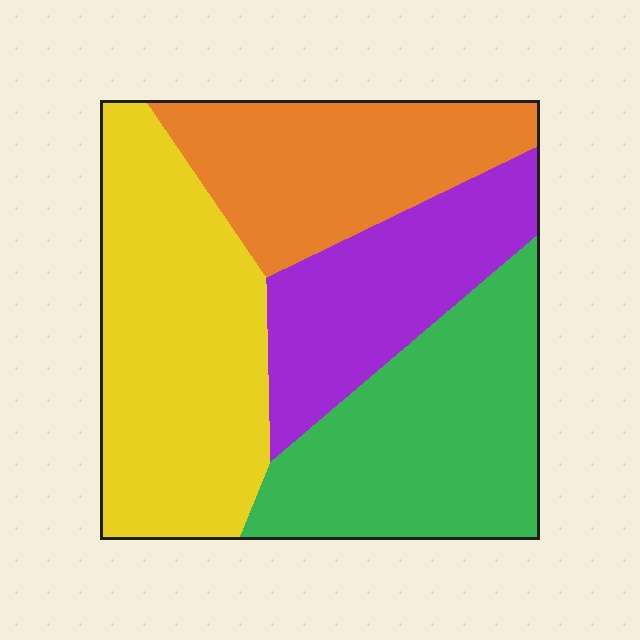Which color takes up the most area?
Yellow, at roughly 30%.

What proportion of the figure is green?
Green covers 27% of the figure.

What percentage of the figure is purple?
Purple covers roughly 20% of the figure.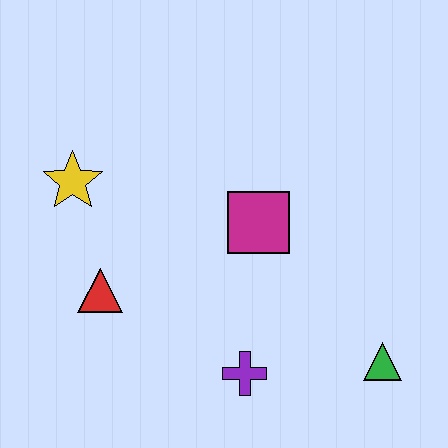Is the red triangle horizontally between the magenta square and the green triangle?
No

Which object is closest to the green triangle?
The purple cross is closest to the green triangle.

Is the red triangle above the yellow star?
No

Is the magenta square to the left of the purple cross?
No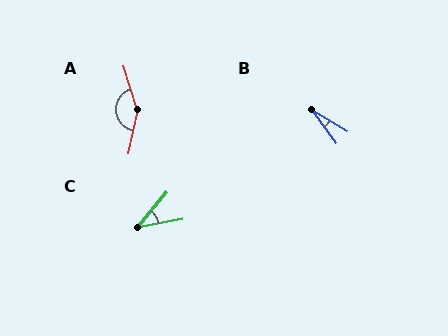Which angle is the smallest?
B, at approximately 23 degrees.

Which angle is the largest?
A, at approximately 150 degrees.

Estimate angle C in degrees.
Approximately 40 degrees.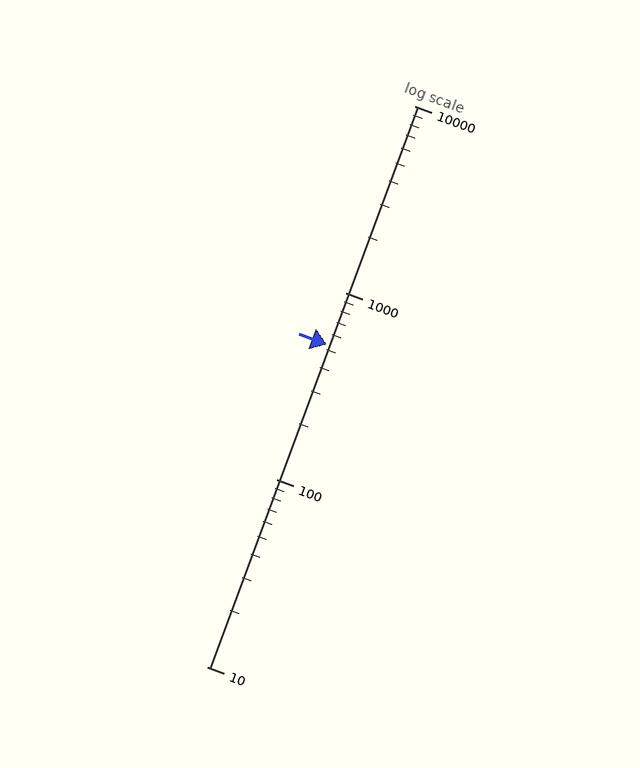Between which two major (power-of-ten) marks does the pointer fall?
The pointer is between 100 and 1000.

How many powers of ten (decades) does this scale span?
The scale spans 3 decades, from 10 to 10000.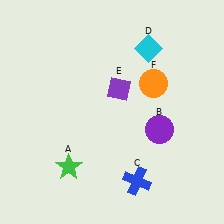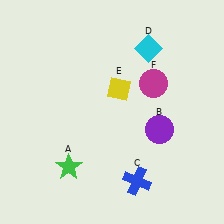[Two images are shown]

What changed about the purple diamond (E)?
In Image 1, E is purple. In Image 2, it changed to yellow.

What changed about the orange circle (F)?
In Image 1, F is orange. In Image 2, it changed to magenta.